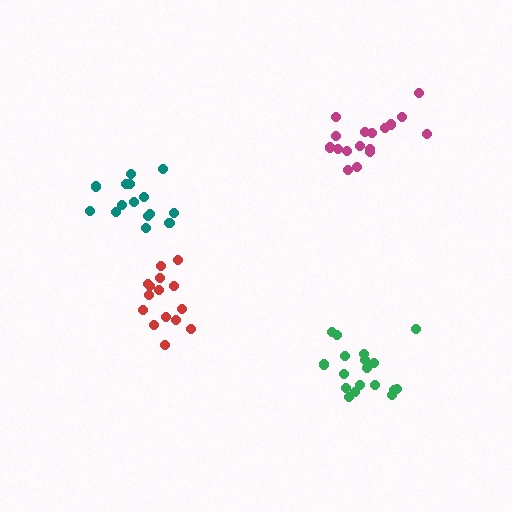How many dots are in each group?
Group 1: 15 dots, Group 2: 18 dots, Group 3: 17 dots, Group 4: 15 dots (65 total).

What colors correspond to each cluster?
The clusters are colored: teal, green, magenta, red.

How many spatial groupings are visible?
There are 4 spatial groupings.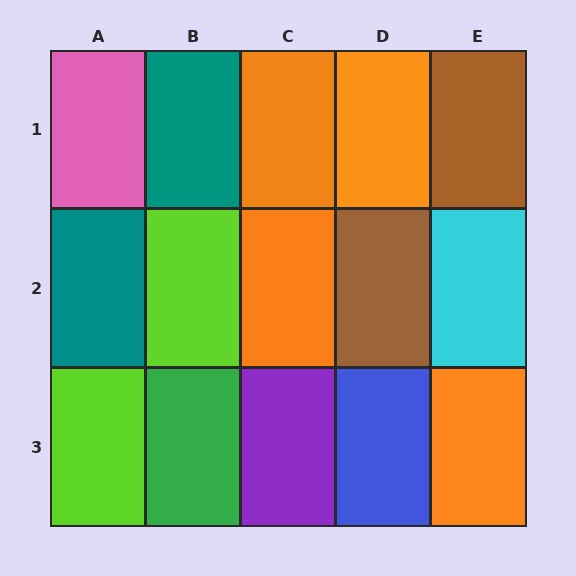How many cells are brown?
2 cells are brown.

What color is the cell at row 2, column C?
Orange.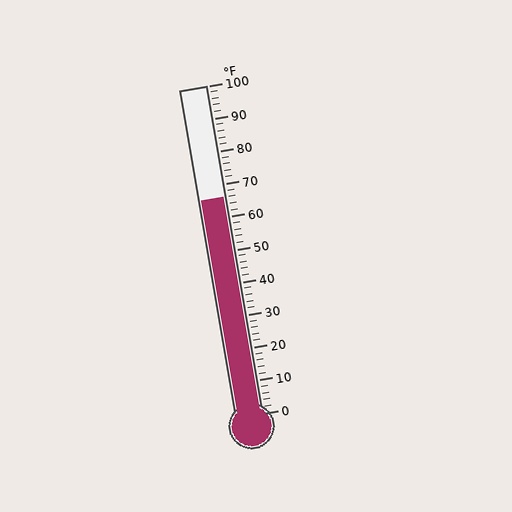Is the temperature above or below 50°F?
The temperature is above 50°F.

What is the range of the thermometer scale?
The thermometer scale ranges from 0°F to 100°F.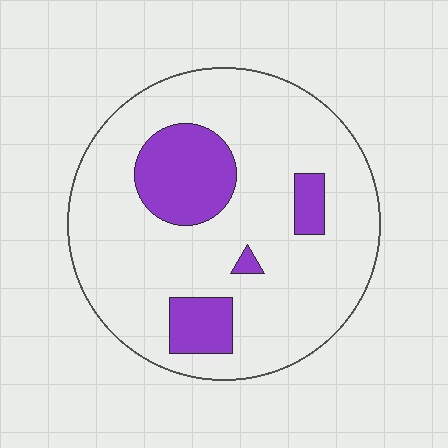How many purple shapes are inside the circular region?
4.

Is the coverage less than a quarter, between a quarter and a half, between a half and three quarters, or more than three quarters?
Less than a quarter.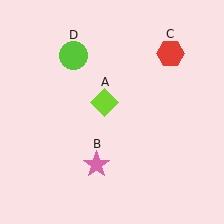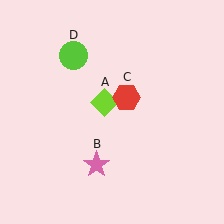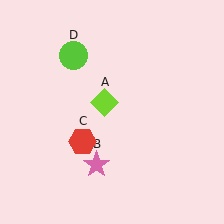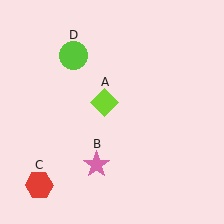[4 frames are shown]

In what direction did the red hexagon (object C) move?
The red hexagon (object C) moved down and to the left.